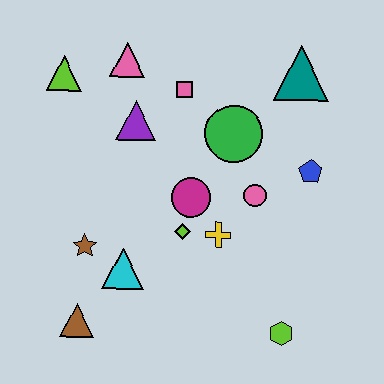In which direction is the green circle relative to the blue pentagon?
The green circle is to the left of the blue pentagon.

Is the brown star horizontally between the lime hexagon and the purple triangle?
No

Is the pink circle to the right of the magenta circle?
Yes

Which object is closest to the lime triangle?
The pink triangle is closest to the lime triangle.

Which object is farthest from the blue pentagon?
The brown triangle is farthest from the blue pentagon.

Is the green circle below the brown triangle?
No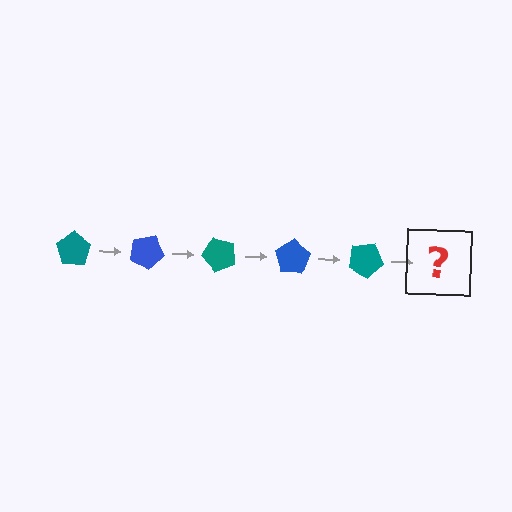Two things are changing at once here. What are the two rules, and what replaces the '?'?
The two rules are that it rotates 25 degrees each step and the color cycles through teal and blue. The '?' should be a blue pentagon, rotated 125 degrees from the start.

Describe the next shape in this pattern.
It should be a blue pentagon, rotated 125 degrees from the start.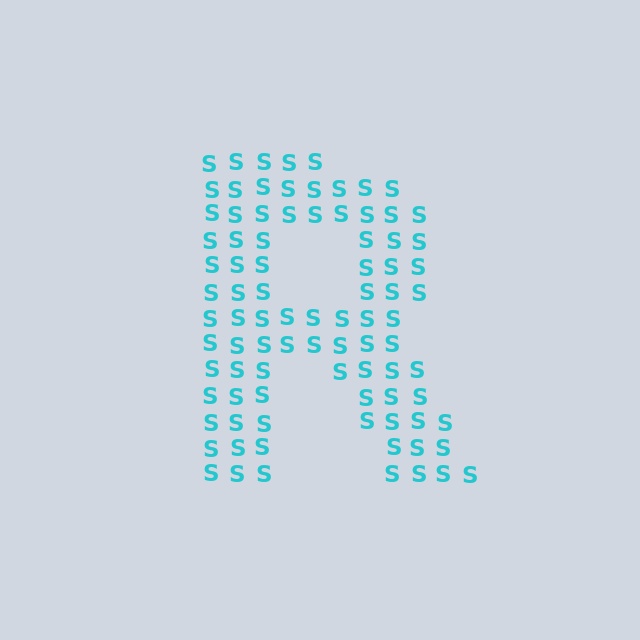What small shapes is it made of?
It is made of small letter S's.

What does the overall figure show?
The overall figure shows the letter R.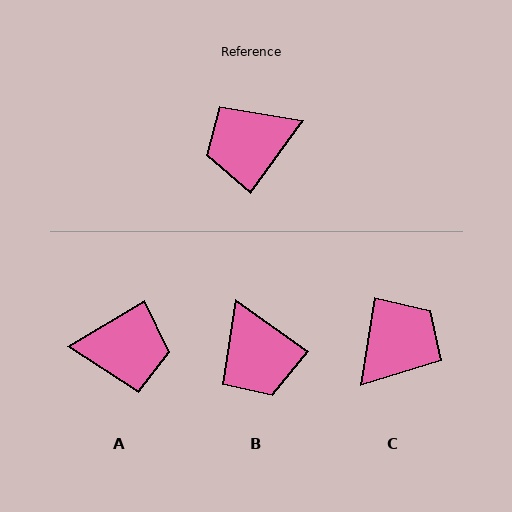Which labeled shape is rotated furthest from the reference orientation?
A, about 156 degrees away.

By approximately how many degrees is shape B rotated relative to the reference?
Approximately 91 degrees counter-clockwise.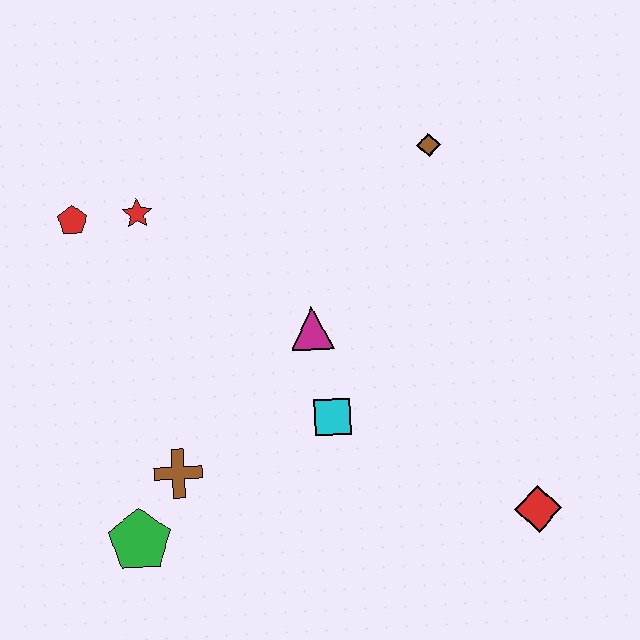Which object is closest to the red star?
The red pentagon is closest to the red star.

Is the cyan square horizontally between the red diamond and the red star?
Yes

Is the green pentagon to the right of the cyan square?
No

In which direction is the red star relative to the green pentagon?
The red star is above the green pentagon.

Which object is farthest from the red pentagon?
The red diamond is farthest from the red pentagon.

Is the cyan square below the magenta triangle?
Yes